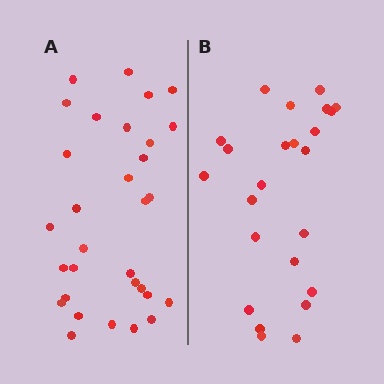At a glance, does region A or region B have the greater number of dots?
Region A (the left region) has more dots.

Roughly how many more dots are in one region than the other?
Region A has roughly 8 or so more dots than region B.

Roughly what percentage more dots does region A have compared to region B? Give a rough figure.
About 30% more.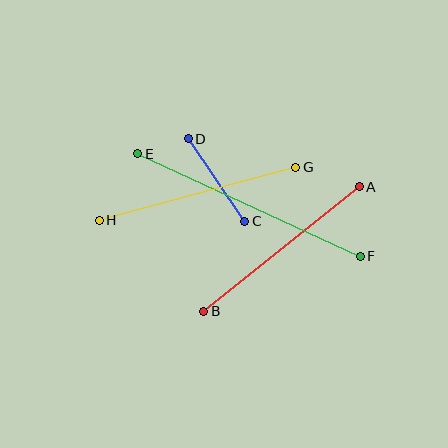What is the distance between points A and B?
The distance is approximately 199 pixels.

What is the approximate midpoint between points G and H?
The midpoint is at approximately (198, 194) pixels.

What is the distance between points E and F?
The distance is approximately 245 pixels.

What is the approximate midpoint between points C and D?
The midpoint is at approximately (216, 180) pixels.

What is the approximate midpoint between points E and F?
The midpoint is at approximately (249, 205) pixels.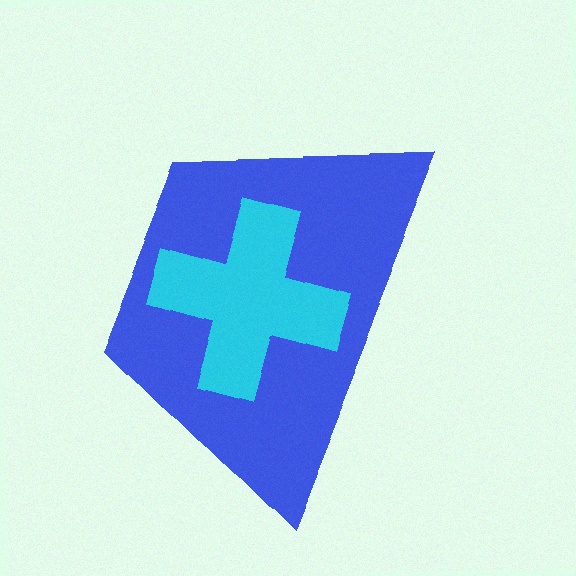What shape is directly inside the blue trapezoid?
The cyan cross.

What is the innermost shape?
The cyan cross.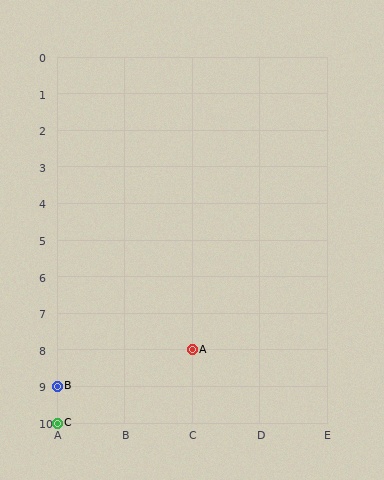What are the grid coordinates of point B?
Point B is at grid coordinates (A, 9).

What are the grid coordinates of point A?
Point A is at grid coordinates (C, 8).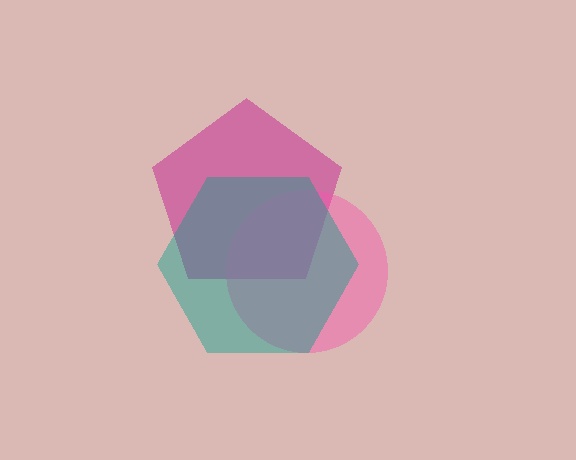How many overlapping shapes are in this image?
There are 3 overlapping shapes in the image.